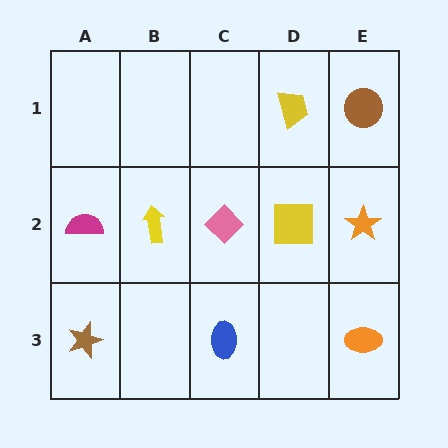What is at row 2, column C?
A pink diamond.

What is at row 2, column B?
A yellow arrow.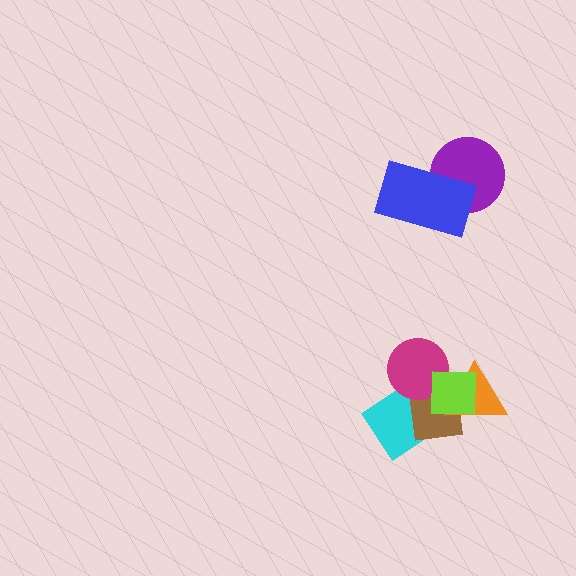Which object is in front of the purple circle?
The blue rectangle is in front of the purple circle.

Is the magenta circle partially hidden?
Yes, it is partially covered by another shape.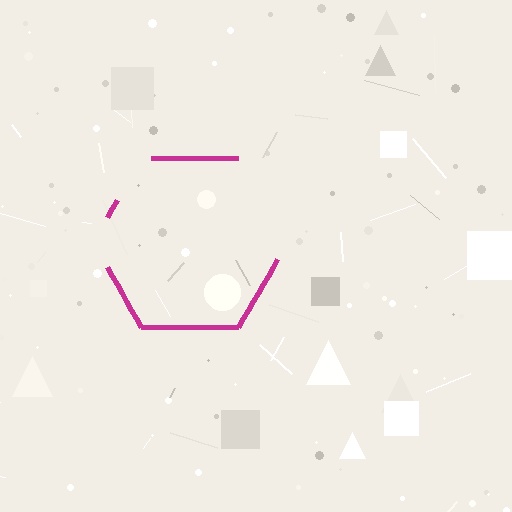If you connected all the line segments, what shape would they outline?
They would outline a hexagon.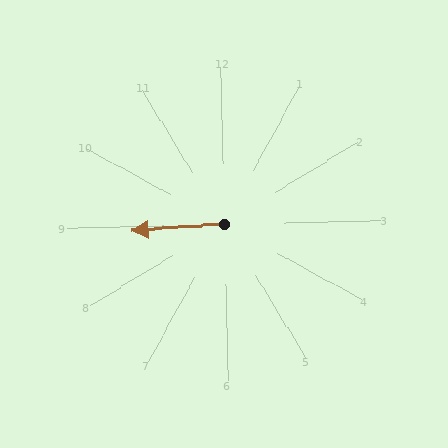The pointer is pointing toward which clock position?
Roughly 9 o'clock.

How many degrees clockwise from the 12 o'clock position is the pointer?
Approximately 267 degrees.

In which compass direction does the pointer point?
West.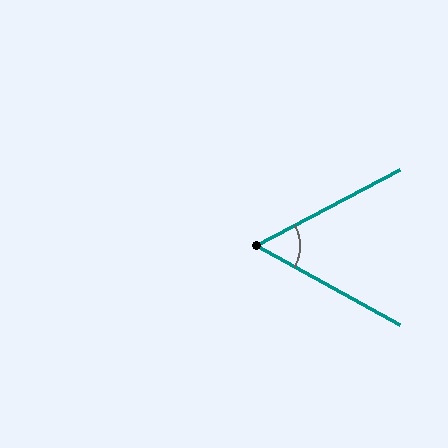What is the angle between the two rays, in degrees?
Approximately 57 degrees.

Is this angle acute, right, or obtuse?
It is acute.